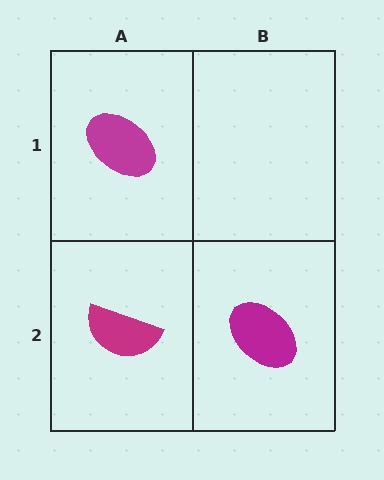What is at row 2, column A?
A magenta semicircle.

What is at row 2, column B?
A magenta ellipse.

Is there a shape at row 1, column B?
No, that cell is empty.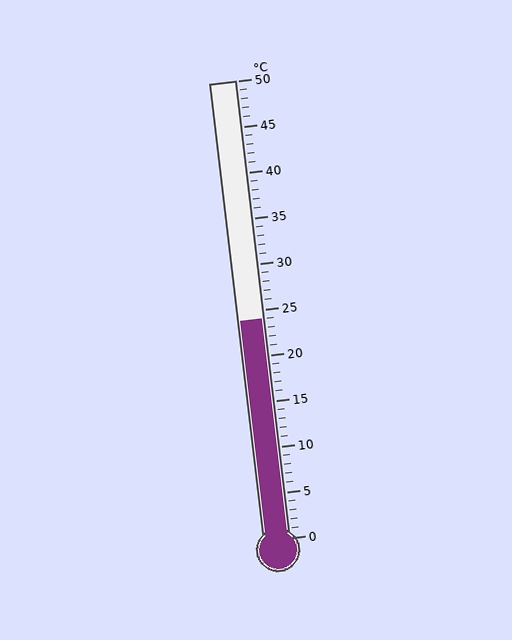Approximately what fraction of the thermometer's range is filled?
The thermometer is filled to approximately 50% of its range.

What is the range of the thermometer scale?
The thermometer scale ranges from 0°C to 50°C.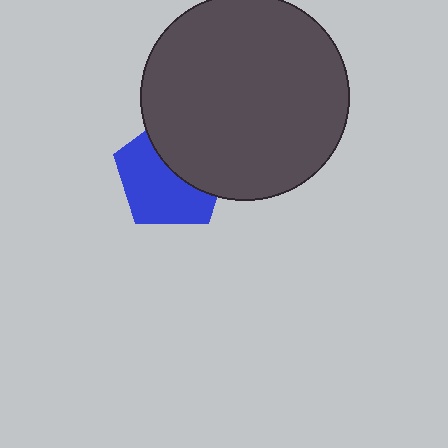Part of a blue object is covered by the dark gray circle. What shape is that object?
It is a pentagon.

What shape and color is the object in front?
The object in front is a dark gray circle.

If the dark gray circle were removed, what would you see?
You would see the complete blue pentagon.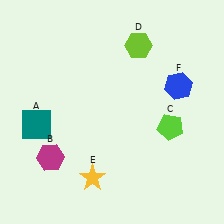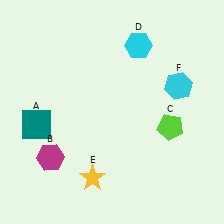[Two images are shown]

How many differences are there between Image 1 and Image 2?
There are 2 differences between the two images.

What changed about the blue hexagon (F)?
In Image 1, F is blue. In Image 2, it changed to cyan.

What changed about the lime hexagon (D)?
In Image 1, D is lime. In Image 2, it changed to cyan.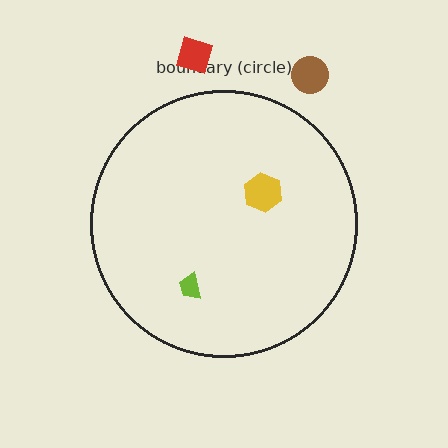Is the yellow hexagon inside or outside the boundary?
Inside.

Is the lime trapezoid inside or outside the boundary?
Inside.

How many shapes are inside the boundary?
2 inside, 2 outside.